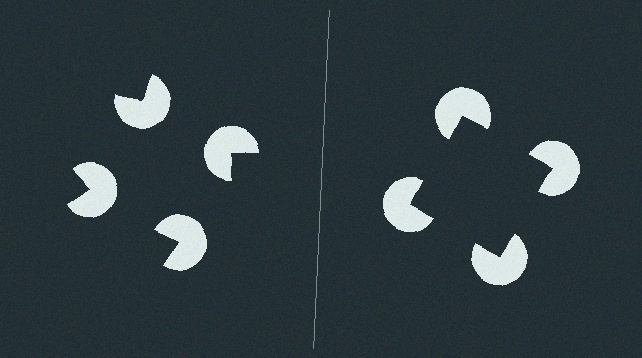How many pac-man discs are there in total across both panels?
8 — 4 on each side.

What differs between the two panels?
The pac-man discs are positioned identically on both sides; only the wedge orientations differ. On the right they align to a square; on the left they are misaligned.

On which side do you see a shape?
An illusory square appears on the right side. On the left side the wedge cuts are rotated, so no coherent shape forms.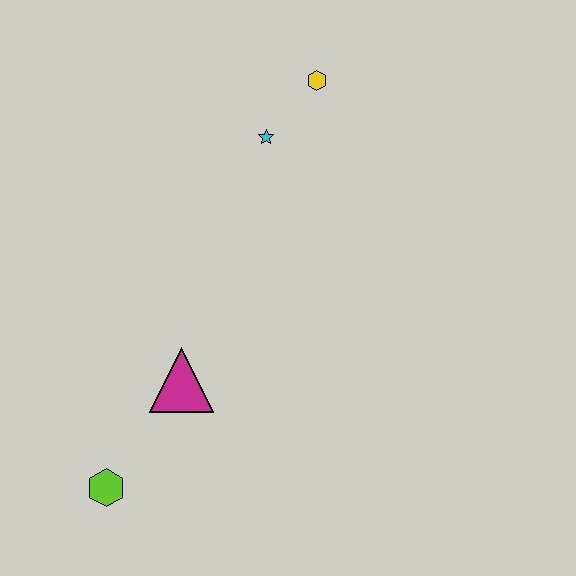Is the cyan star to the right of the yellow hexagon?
No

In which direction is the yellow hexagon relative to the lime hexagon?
The yellow hexagon is above the lime hexagon.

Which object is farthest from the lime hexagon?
The yellow hexagon is farthest from the lime hexagon.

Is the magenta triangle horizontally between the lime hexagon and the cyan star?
Yes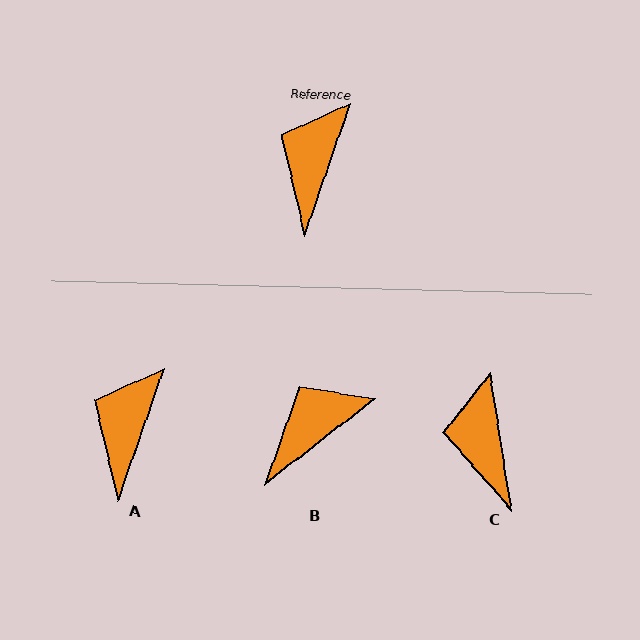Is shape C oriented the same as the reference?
No, it is off by about 28 degrees.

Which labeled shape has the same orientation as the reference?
A.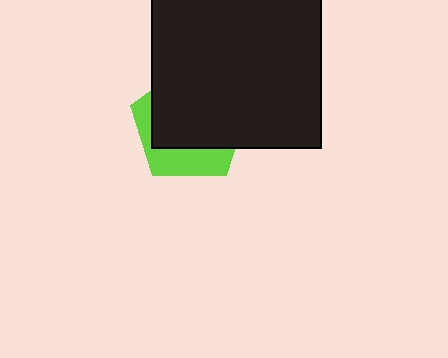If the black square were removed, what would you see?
You would see the complete lime pentagon.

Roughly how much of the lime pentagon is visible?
A small part of it is visible (roughly 32%).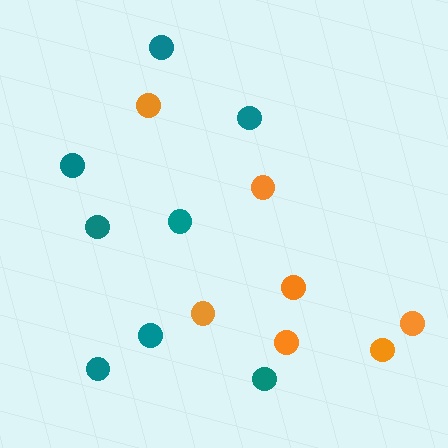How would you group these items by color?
There are 2 groups: one group of teal circles (8) and one group of orange circles (7).